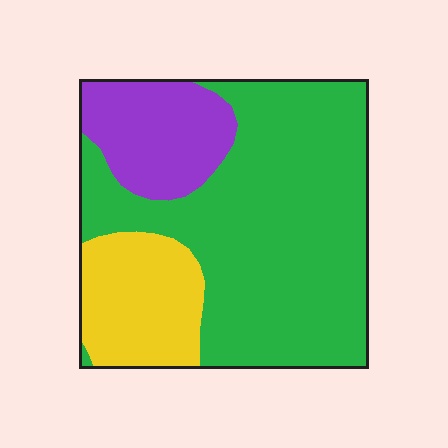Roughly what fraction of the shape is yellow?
Yellow covers 19% of the shape.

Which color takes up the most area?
Green, at roughly 65%.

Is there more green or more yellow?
Green.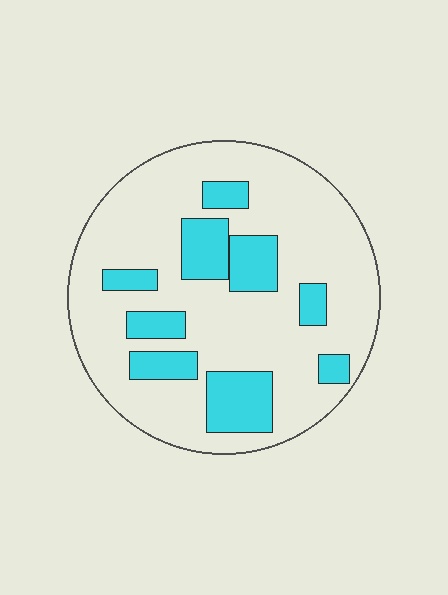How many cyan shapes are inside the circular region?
9.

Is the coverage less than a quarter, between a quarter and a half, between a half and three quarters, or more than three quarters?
Less than a quarter.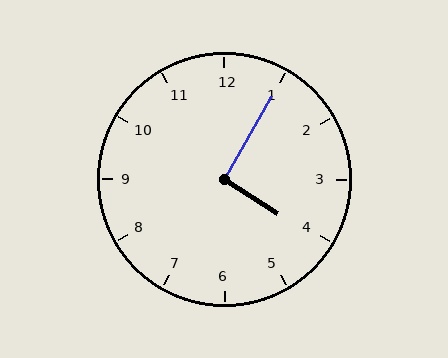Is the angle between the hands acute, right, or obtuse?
It is right.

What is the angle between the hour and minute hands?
Approximately 92 degrees.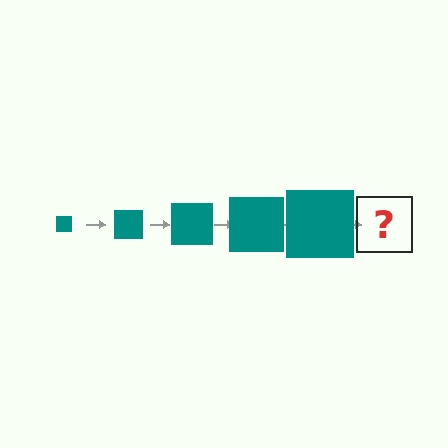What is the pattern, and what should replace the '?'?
The pattern is that the square gets progressively larger each step. The '?' should be a teal square, larger than the previous one.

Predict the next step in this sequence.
The next step is a teal square, larger than the previous one.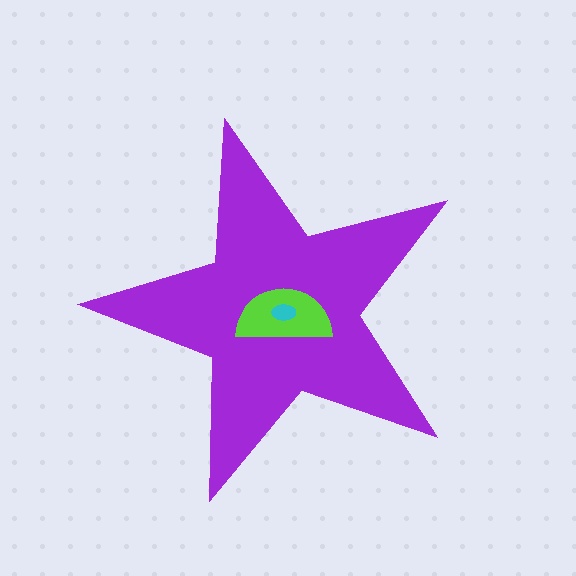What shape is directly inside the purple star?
The lime semicircle.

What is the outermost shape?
The purple star.